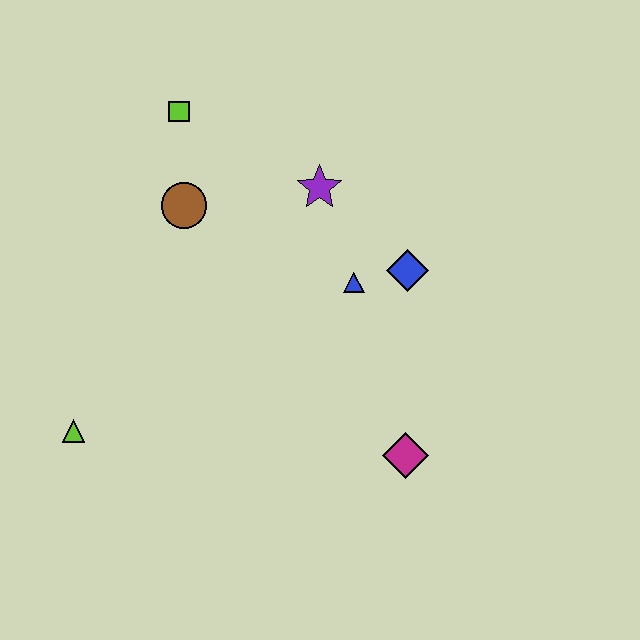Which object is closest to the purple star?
The blue triangle is closest to the purple star.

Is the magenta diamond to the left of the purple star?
No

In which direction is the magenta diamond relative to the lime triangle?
The magenta diamond is to the right of the lime triangle.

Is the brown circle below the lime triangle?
No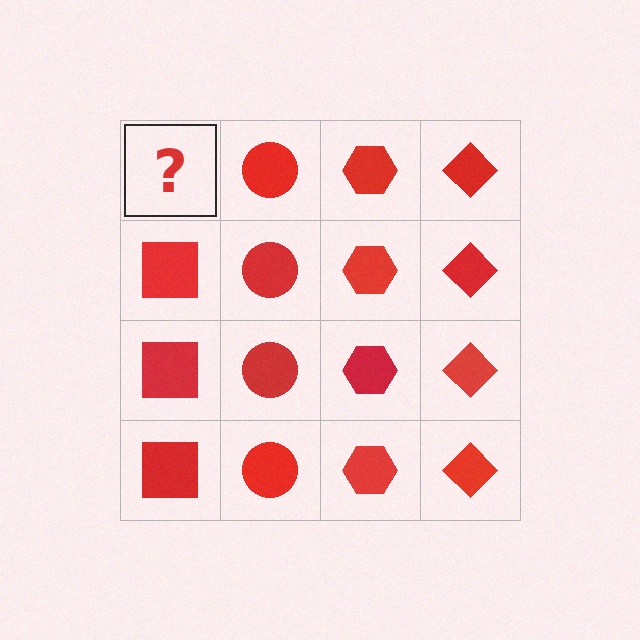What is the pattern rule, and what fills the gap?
The rule is that each column has a consistent shape. The gap should be filled with a red square.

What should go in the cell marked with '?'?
The missing cell should contain a red square.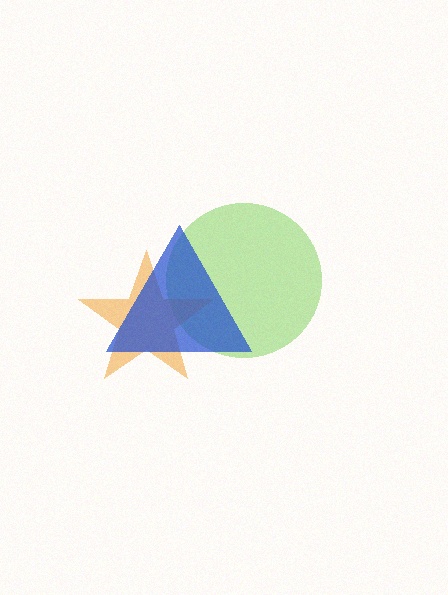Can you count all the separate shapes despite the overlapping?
Yes, there are 3 separate shapes.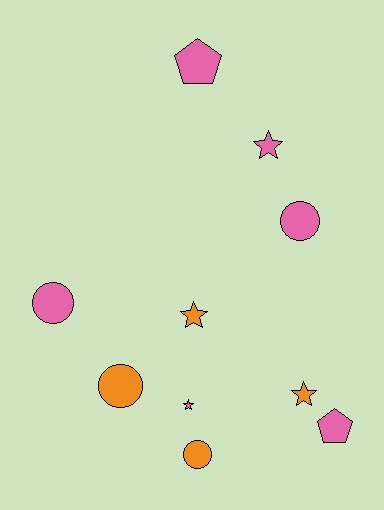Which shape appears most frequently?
Circle, with 4 objects.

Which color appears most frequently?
Pink, with 6 objects.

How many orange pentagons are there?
There are no orange pentagons.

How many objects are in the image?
There are 10 objects.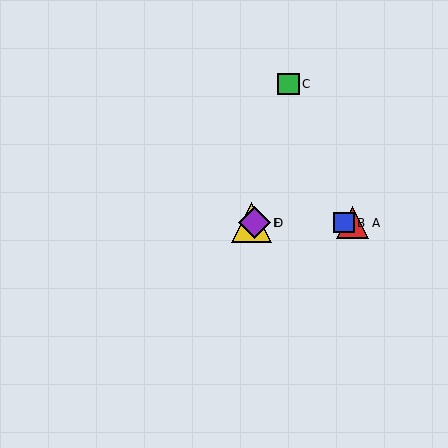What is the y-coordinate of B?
Object B is at y≈223.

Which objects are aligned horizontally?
Objects A, B, D, E are aligned horizontally.